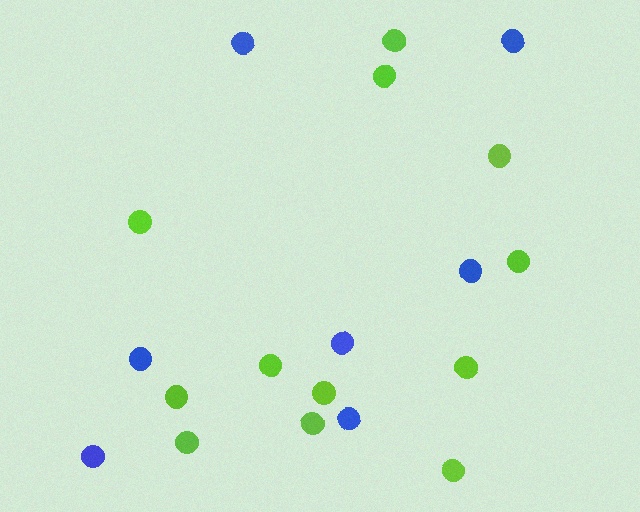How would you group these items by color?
There are 2 groups: one group of blue circles (7) and one group of lime circles (12).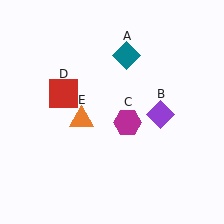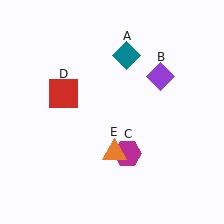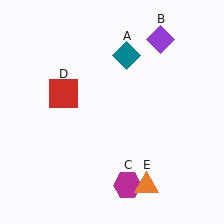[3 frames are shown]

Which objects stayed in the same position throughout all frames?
Teal diamond (object A) and red square (object D) remained stationary.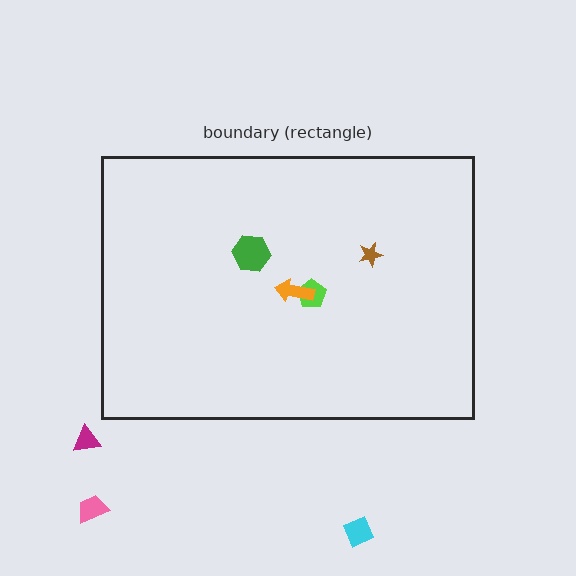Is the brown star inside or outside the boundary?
Inside.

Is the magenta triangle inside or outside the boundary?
Outside.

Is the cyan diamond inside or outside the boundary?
Outside.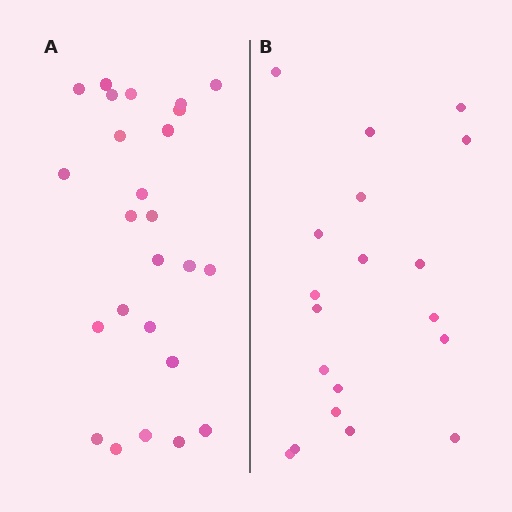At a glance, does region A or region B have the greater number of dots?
Region A (the left region) has more dots.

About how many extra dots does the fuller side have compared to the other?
Region A has about 6 more dots than region B.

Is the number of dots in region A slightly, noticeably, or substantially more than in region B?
Region A has noticeably more, but not dramatically so. The ratio is roughly 1.3 to 1.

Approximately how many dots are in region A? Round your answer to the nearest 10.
About 20 dots. (The exact count is 25, which rounds to 20.)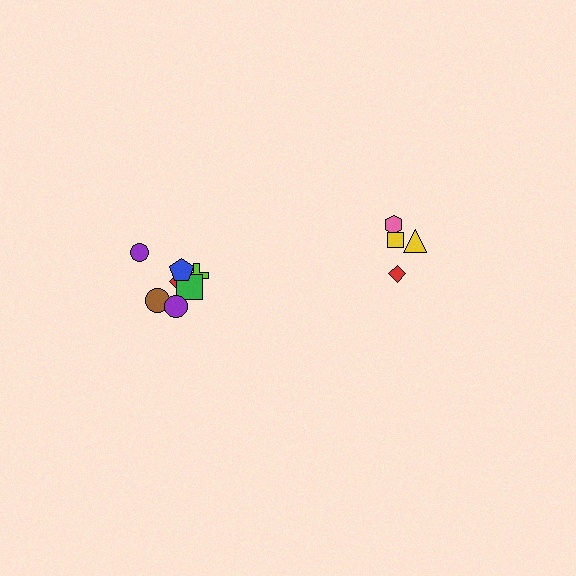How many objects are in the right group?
There are 4 objects.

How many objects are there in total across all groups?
There are 11 objects.